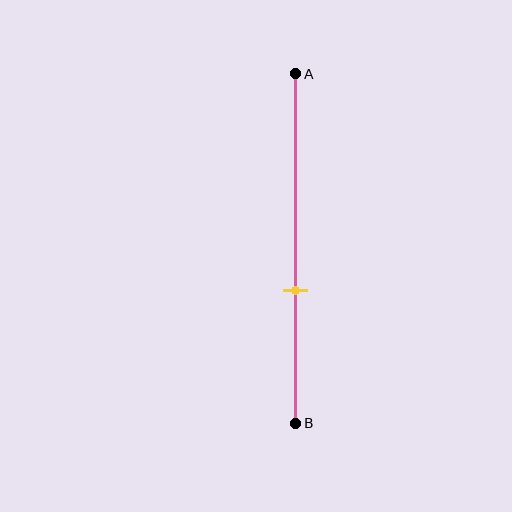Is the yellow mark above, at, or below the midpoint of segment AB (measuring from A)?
The yellow mark is below the midpoint of segment AB.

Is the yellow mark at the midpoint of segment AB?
No, the mark is at about 60% from A, not at the 50% midpoint.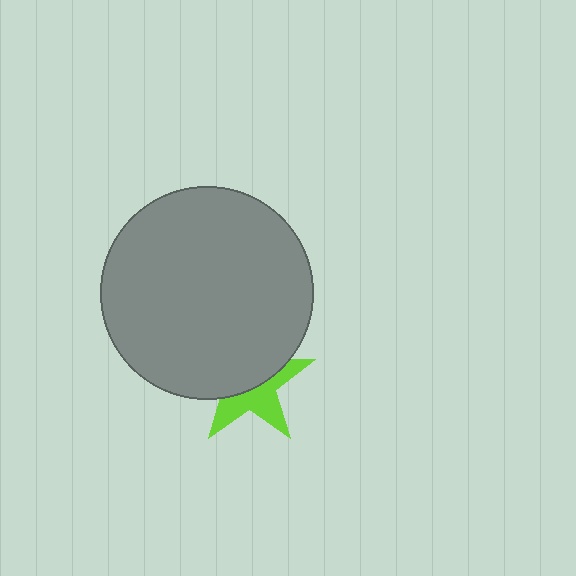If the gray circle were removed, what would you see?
You would see the complete lime star.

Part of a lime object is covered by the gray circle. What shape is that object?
It is a star.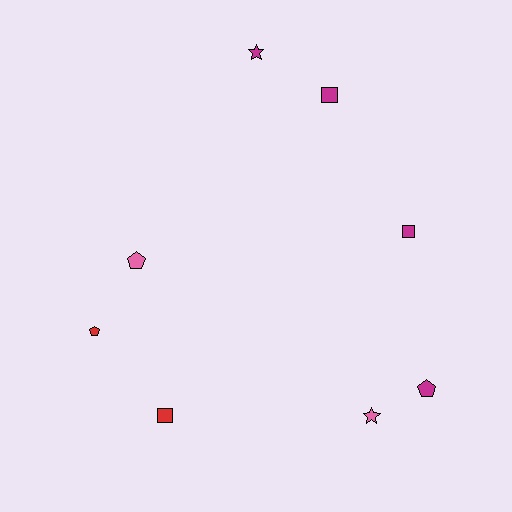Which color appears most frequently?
Magenta, with 4 objects.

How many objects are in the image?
There are 8 objects.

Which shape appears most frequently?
Pentagon, with 3 objects.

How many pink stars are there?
There is 1 pink star.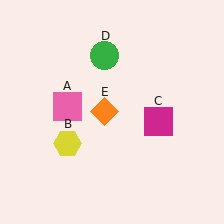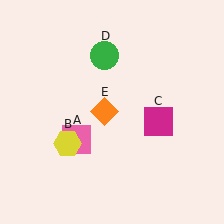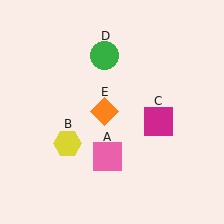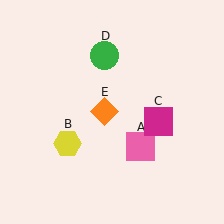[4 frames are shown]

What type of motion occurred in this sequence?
The pink square (object A) rotated counterclockwise around the center of the scene.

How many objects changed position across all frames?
1 object changed position: pink square (object A).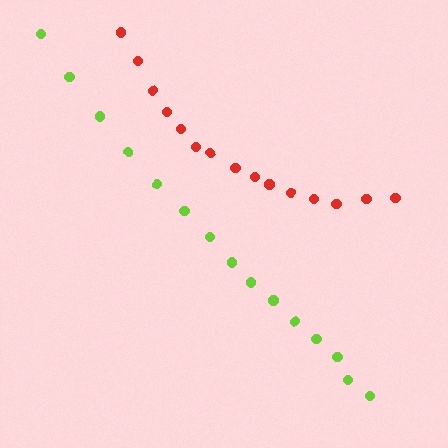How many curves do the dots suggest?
There are 2 distinct paths.